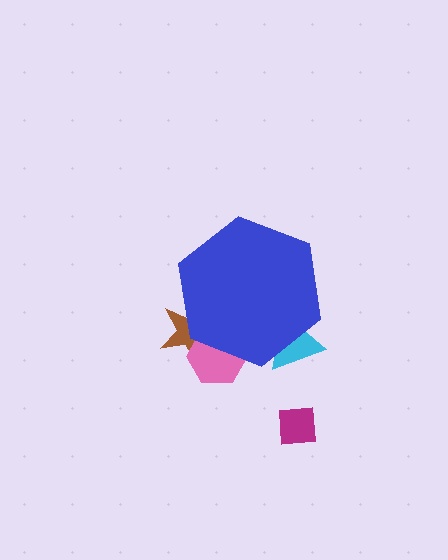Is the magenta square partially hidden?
No, the magenta square is fully visible.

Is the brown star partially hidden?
Yes, the brown star is partially hidden behind the blue hexagon.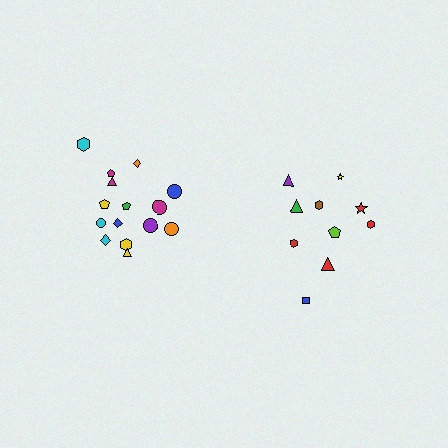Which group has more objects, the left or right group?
The left group.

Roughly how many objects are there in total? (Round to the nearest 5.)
Roughly 25 objects in total.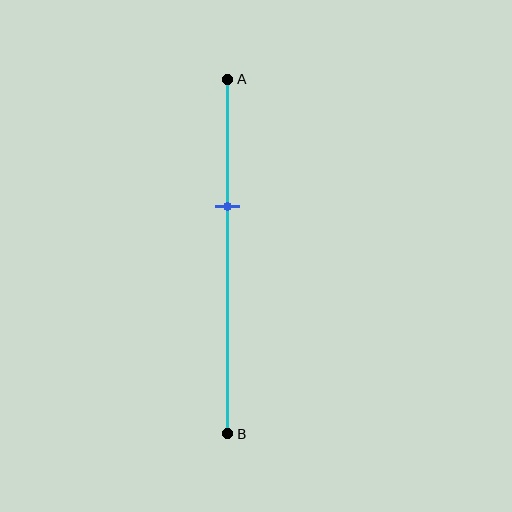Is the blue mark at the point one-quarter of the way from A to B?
No, the mark is at about 35% from A, not at the 25% one-quarter point.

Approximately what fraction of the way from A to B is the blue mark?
The blue mark is approximately 35% of the way from A to B.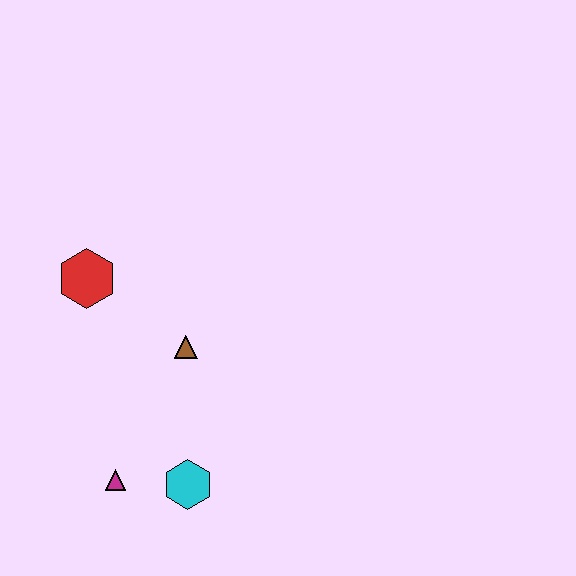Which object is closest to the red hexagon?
The brown triangle is closest to the red hexagon.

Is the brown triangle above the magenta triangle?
Yes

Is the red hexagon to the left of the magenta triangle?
Yes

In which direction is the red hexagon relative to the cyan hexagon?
The red hexagon is above the cyan hexagon.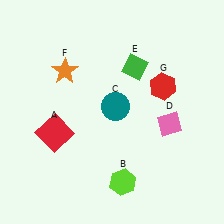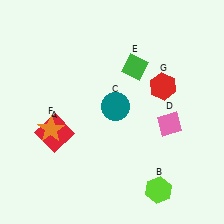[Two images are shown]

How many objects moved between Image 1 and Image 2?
2 objects moved between the two images.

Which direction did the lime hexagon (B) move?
The lime hexagon (B) moved right.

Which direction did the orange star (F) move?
The orange star (F) moved down.